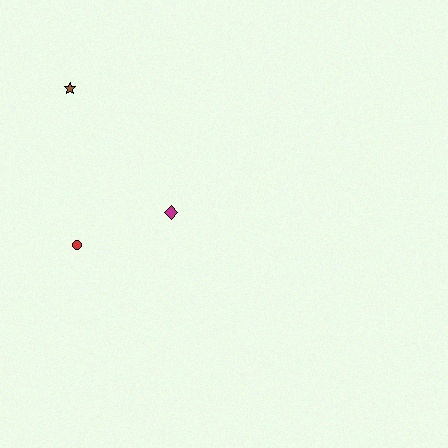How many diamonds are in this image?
There is 1 diamond.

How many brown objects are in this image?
There is 1 brown object.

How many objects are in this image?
There are 3 objects.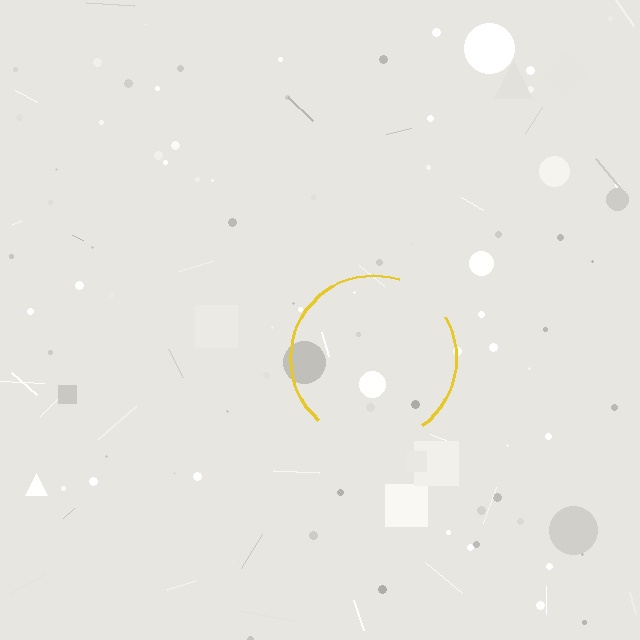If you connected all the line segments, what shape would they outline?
They would outline a circle.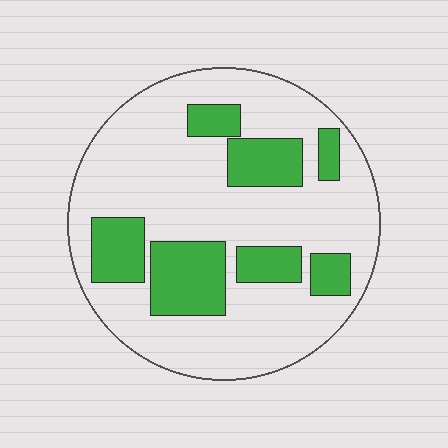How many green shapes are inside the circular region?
7.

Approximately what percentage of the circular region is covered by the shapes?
Approximately 25%.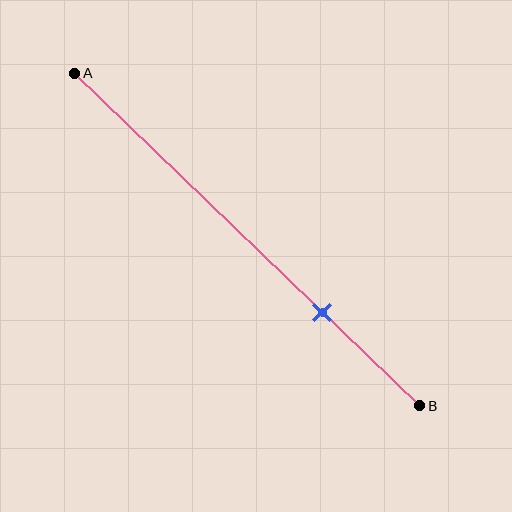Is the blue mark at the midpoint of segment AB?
No, the mark is at about 70% from A, not at the 50% midpoint.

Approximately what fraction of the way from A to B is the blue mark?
The blue mark is approximately 70% of the way from A to B.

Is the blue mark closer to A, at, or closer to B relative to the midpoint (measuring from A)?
The blue mark is closer to point B than the midpoint of segment AB.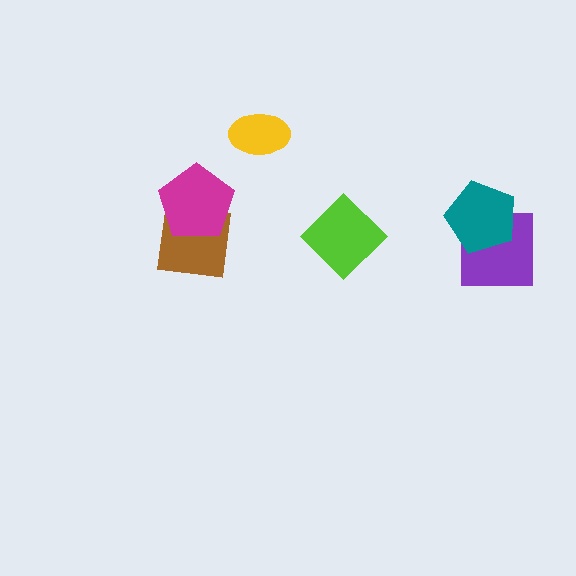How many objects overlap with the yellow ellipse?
0 objects overlap with the yellow ellipse.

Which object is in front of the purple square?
The teal pentagon is in front of the purple square.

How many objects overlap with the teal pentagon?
1 object overlaps with the teal pentagon.